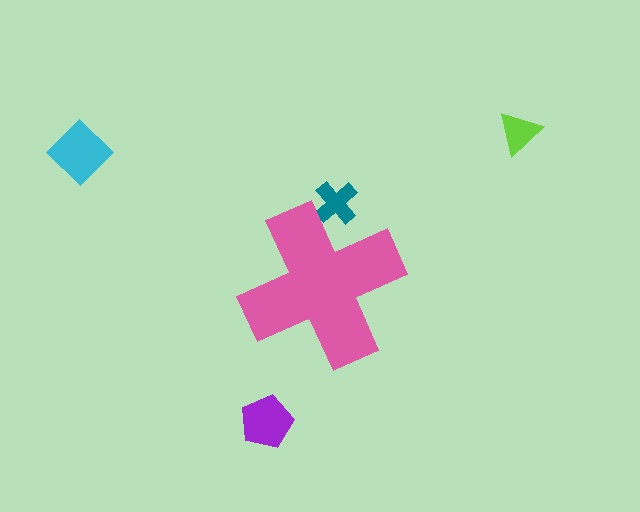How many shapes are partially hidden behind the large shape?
1 shape is partially hidden.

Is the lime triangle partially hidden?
No, the lime triangle is fully visible.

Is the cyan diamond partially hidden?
No, the cyan diamond is fully visible.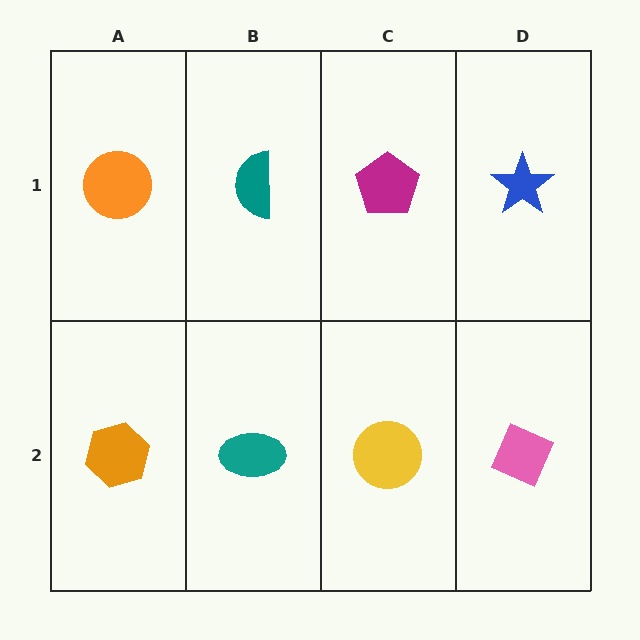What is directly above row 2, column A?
An orange circle.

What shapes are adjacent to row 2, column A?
An orange circle (row 1, column A), a teal ellipse (row 2, column B).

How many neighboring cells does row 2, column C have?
3.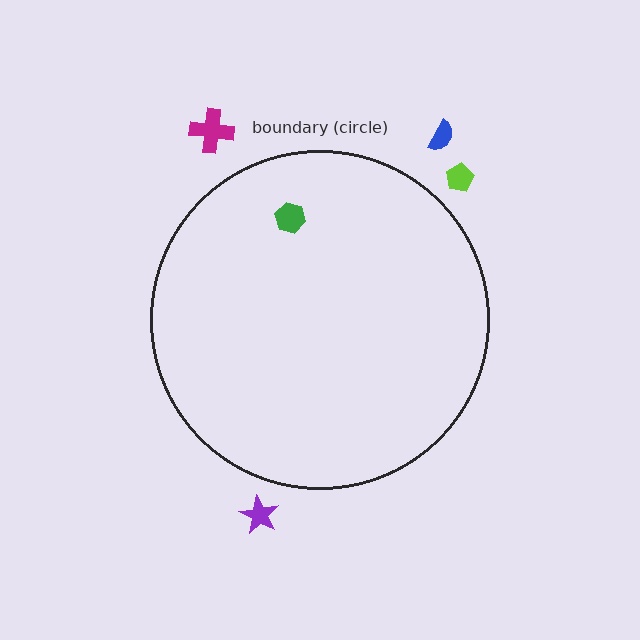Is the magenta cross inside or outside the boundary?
Outside.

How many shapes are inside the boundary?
1 inside, 4 outside.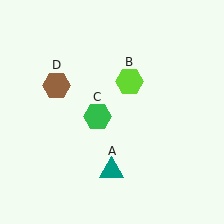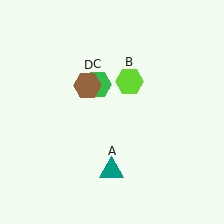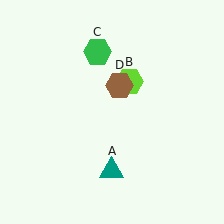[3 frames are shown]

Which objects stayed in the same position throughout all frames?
Teal triangle (object A) and lime hexagon (object B) remained stationary.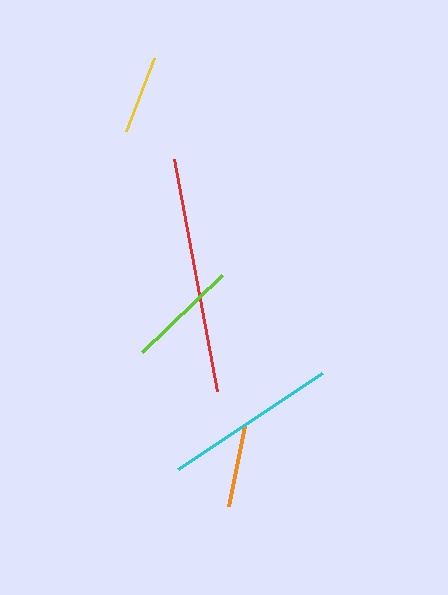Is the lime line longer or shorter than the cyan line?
The cyan line is longer than the lime line.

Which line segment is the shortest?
The yellow line is the shortest at approximately 77 pixels.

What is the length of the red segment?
The red segment is approximately 236 pixels long.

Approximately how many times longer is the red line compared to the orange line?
The red line is approximately 2.9 times the length of the orange line.